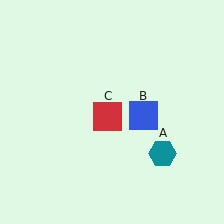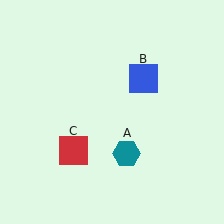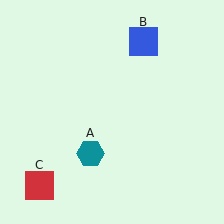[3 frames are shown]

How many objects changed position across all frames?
3 objects changed position: teal hexagon (object A), blue square (object B), red square (object C).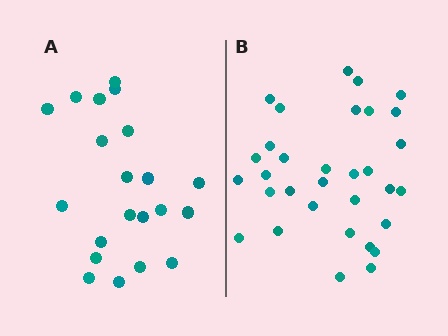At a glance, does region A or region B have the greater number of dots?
Region B (the right region) has more dots.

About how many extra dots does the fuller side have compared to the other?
Region B has roughly 12 or so more dots than region A.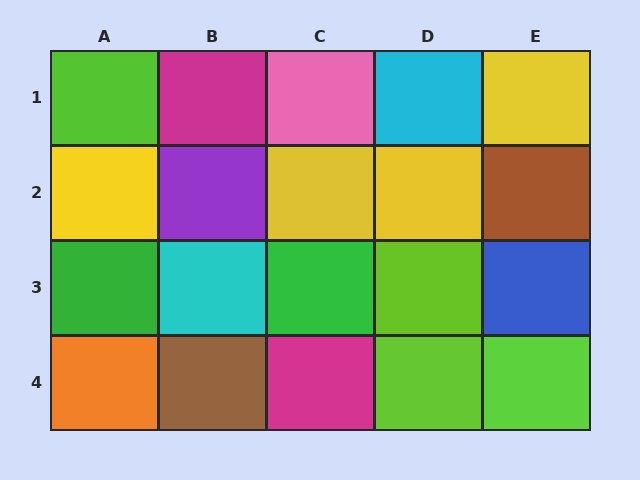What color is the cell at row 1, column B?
Magenta.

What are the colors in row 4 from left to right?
Orange, brown, magenta, lime, lime.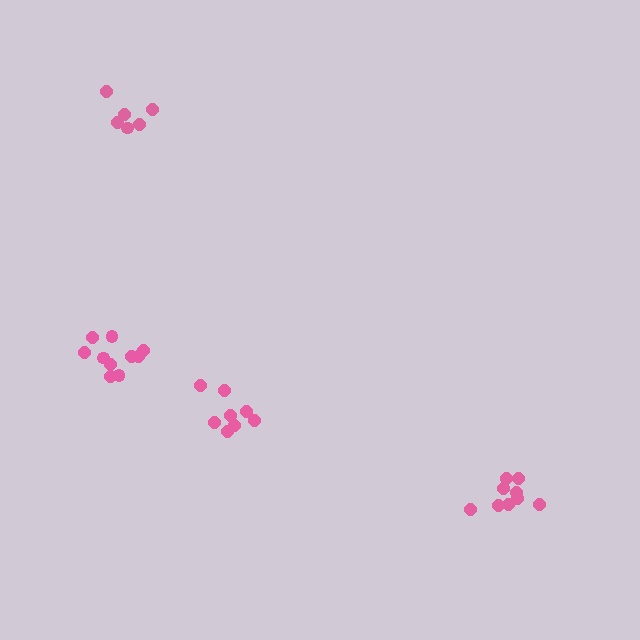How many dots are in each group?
Group 1: 8 dots, Group 2: 10 dots, Group 3: 6 dots, Group 4: 9 dots (33 total).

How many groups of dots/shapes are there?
There are 4 groups.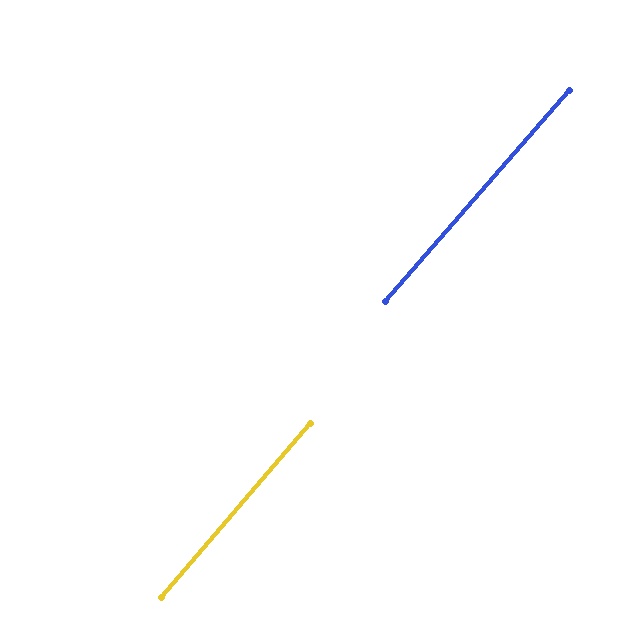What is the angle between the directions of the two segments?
Approximately 0 degrees.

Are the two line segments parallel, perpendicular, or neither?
Parallel — their directions differ by only 0.5°.